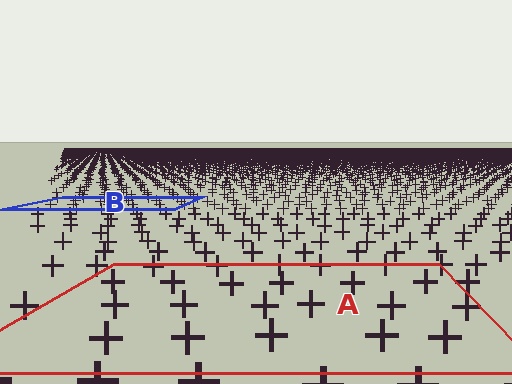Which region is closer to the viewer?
Region A is closer. The texture elements there are larger and more spread out.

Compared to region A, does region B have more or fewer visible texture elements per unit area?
Region B has more texture elements per unit area — they are packed more densely because it is farther away.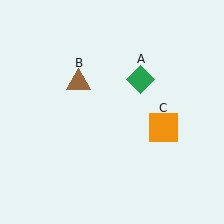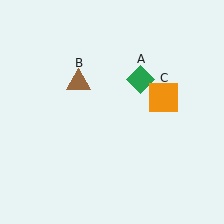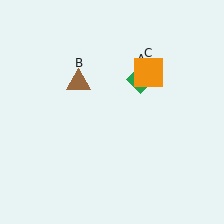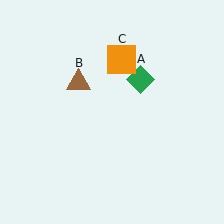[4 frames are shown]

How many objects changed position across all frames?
1 object changed position: orange square (object C).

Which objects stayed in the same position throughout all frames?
Green diamond (object A) and brown triangle (object B) remained stationary.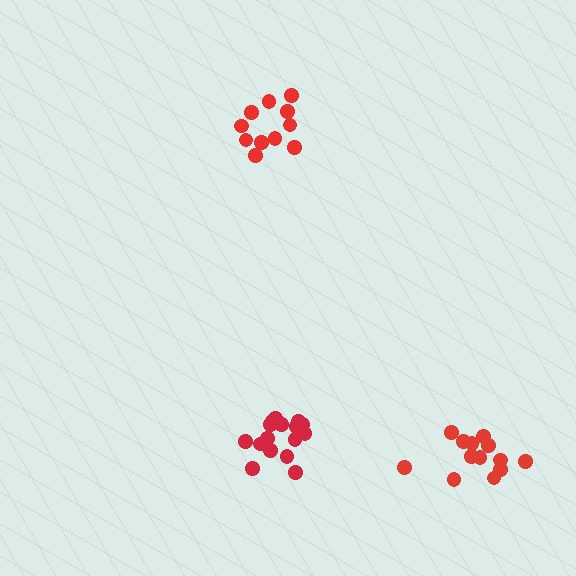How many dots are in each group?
Group 1: 11 dots, Group 2: 16 dots, Group 3: 13 dots (40 total).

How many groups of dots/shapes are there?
There are 3 groups.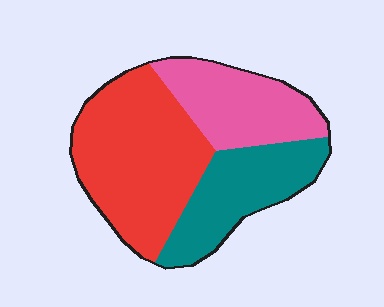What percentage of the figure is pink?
Pink takes up about one quarter (1/4) of the figure.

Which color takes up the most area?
Red, at roughly 45%.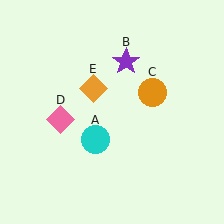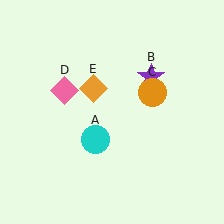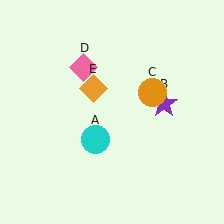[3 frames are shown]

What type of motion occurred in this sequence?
The purple star (object B), pink diamond (object D) rotated clockwise around the center of the scene.